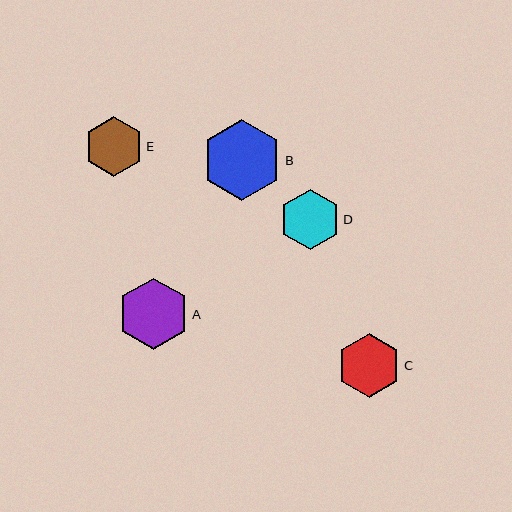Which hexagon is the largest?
Hexagon B is the largest with a size of approximately 80 pixels.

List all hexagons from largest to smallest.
From largest to smallest: B, A, C, D, E.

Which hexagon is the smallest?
Hexagon E is the smallest with a size of approximately 59 pixels.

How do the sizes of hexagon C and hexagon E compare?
Hexagon C and hexagon E are approximately the same size.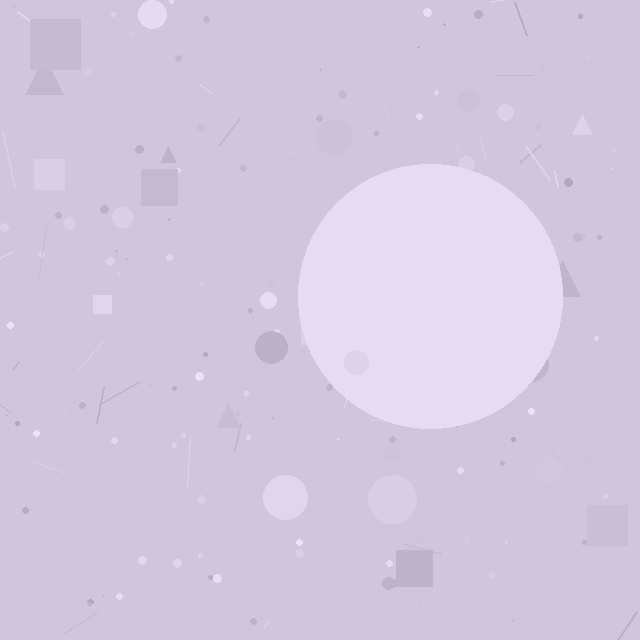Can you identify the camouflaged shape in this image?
The camouflaged shape is a circle.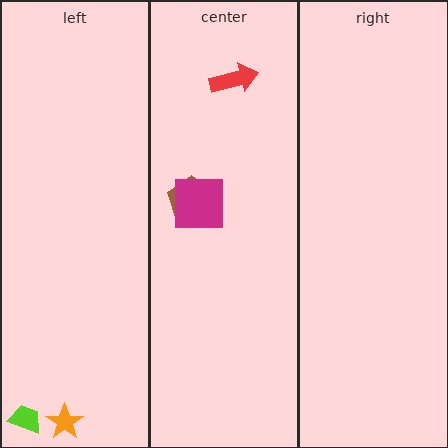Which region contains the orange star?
The left region.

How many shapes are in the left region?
2.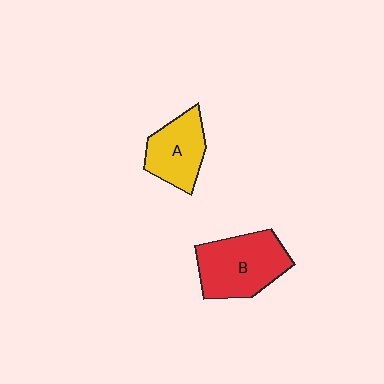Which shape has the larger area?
Shape B (red).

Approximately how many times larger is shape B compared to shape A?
Approximately 1.4 times.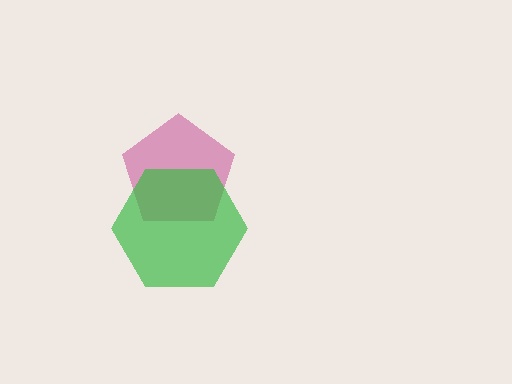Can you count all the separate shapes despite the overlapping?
Yes, there are 2 separate shapes.